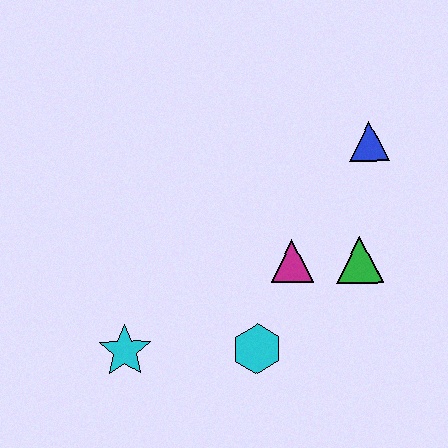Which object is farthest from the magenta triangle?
The cyan star is farthest from the magenta triangle.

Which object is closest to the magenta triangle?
The green triangle is closest to the magenta triangle.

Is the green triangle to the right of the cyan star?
Yes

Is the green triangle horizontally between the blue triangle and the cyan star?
Yes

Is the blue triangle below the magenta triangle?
No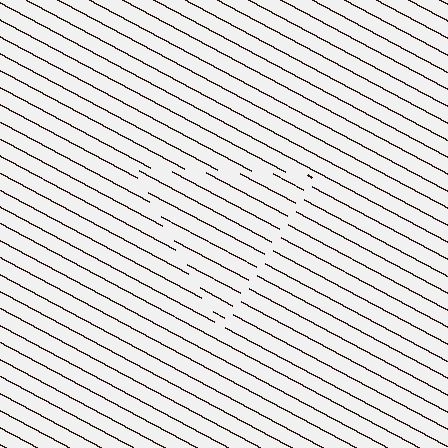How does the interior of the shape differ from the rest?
The interior of the shape contains the same grating, shifted by half a period — the contour is defined by the phase discontinuity where line-ends from the inner and outer gratings abut.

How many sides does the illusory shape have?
3 sides — the line-ends trace a triangle.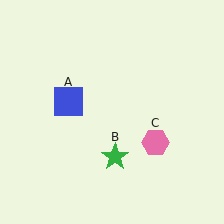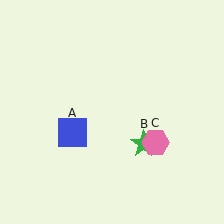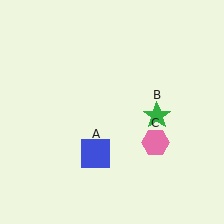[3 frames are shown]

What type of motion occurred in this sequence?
The blue square (object A), green star (object B) rotated counterclockwise around the center of the scene.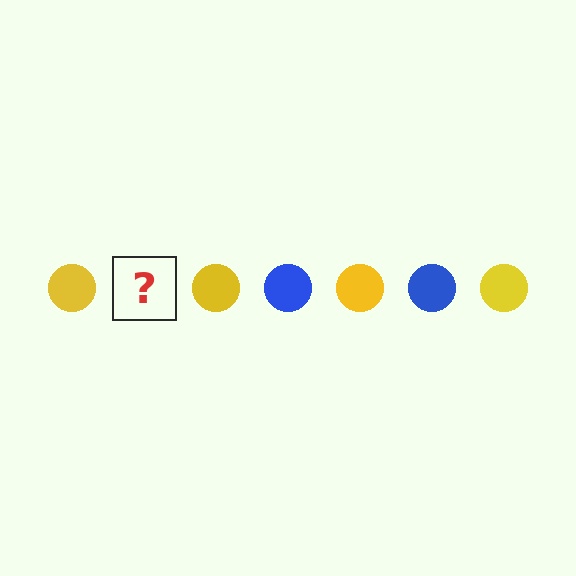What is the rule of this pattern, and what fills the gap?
The rule is that the pattern cycles through yellow, blue circles. The gap should be filled with a blue circle.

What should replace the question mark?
The question mark should be replaced with a blue circle.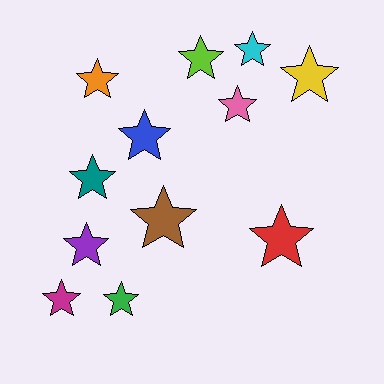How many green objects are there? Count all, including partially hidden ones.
There is 1 green object.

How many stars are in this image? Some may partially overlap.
There are 12 stars.